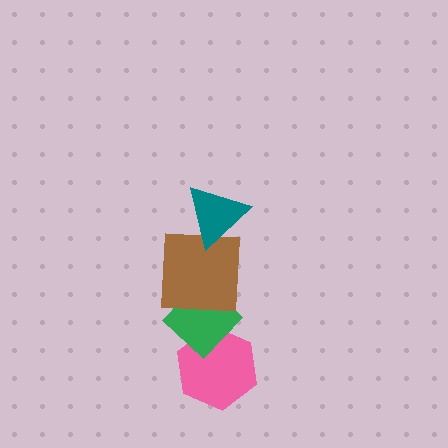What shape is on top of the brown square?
The teal triangle is on top of the brown square.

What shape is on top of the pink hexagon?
The green diamond is on top of the pink hexagon.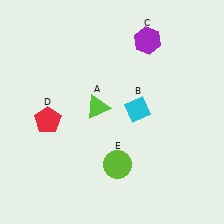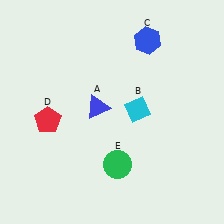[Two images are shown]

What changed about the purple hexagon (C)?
In Image 1, C is purple. In Image 2, it changed to blue.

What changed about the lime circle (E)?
In Image 1, E is lime. In Image 2, it changed to green.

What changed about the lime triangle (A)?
In Image 1, A is lime. In Image 2, it changed to blue.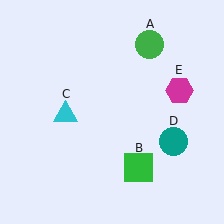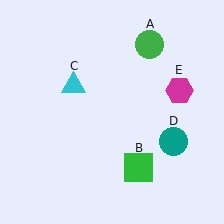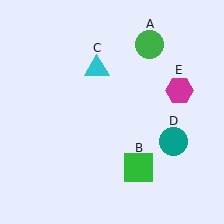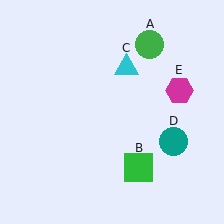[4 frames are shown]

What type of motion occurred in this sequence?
The cyan triangle (object C) rotated clockwise around the center of the scene.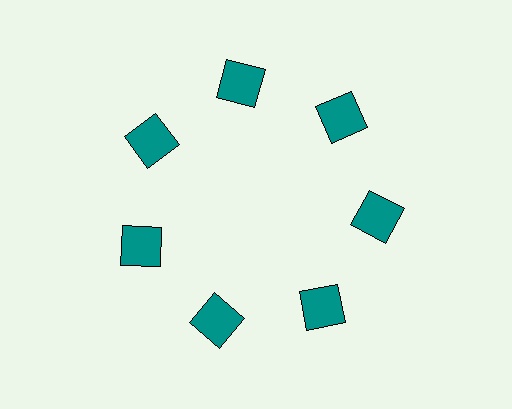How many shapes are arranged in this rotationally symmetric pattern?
There are 7 shapes, arranged in 7 groups of 1.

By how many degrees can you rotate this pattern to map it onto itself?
The pattern maps onto itself every 51 degrees of rotation.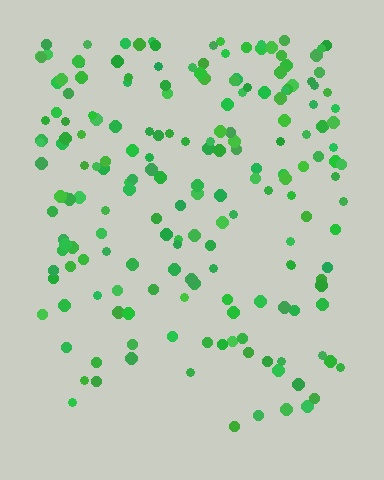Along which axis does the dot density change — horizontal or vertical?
Vertical.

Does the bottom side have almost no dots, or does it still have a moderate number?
Still a moderate number, just noticeably fewer than the top.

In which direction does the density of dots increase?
From bottom to top, with the top side densest.